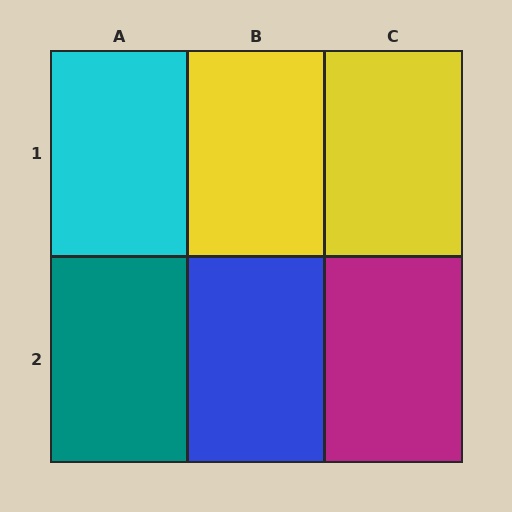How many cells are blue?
1 cell is blue.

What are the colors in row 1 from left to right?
Cyan, yellow, yellow.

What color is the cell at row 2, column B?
Blue.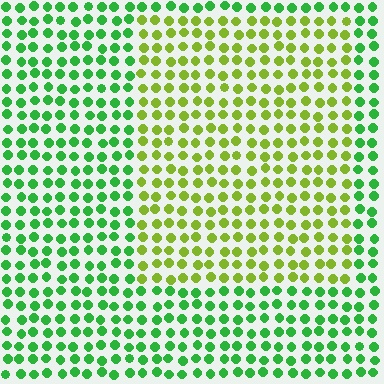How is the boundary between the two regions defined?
The boundary is defined purely by a slight shift in hue (about 44 degrees). Spacing, size, and orientation are identical on both sides.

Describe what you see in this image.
The image is filled with small green elements in a uniform arrangement. A rectangle-shaped region is visible where the elements are tinted to a slightly different hue, forming a subtle color boundary.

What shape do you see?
I see a rectangle.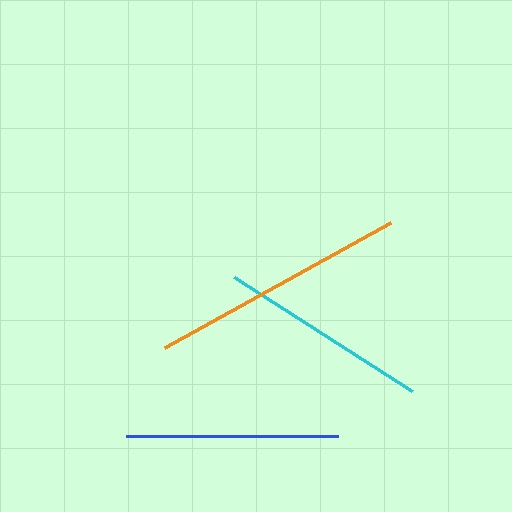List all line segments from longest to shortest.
From longest to shortest: orange, blue, cyan.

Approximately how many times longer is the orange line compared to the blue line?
The orange line is approximately 1.2 times the length of the blue line.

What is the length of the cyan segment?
The cyan segment is approximately 211 pixels long.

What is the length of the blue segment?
The blue segment is approximately 213 pixels long.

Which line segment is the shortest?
The cyan line is the shortest at approximately 211 pixels.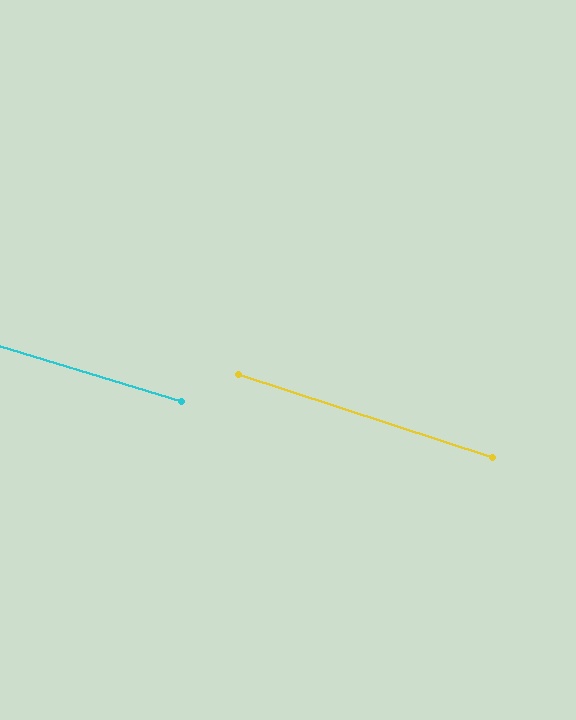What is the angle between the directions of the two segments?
Approximately 1 degree.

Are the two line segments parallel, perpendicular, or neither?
Parallel — their directions differ by only 1.1°.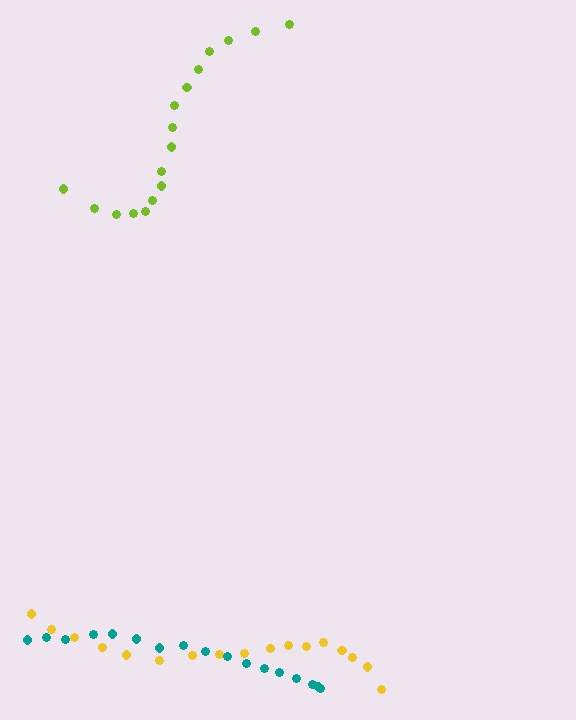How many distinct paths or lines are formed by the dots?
There are 3 distinct paths.